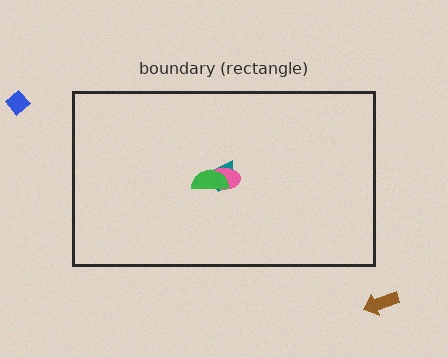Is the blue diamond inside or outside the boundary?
Outside.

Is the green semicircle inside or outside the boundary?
Inside.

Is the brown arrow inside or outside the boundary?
Outside.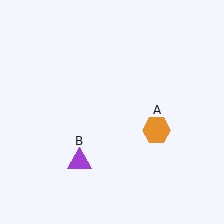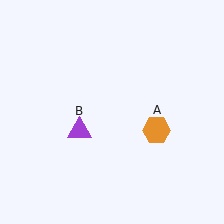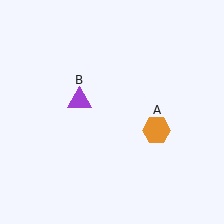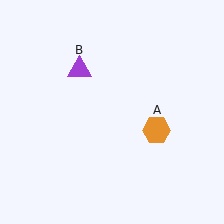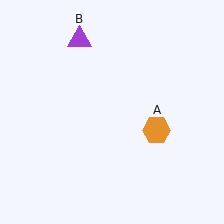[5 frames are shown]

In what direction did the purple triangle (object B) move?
The purple triangle (object B) moved up.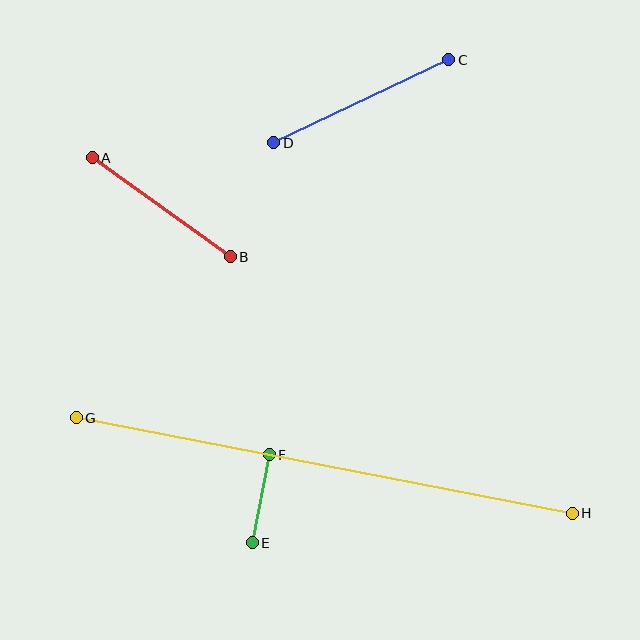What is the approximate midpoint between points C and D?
The midpoint is at approximately (361, 101) pixels.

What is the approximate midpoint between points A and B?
The midpoint is at approximately (161, 207) pixels.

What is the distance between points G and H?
The distance is approximately 505 pixels.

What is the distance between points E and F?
The distance is approximately 89 pixels.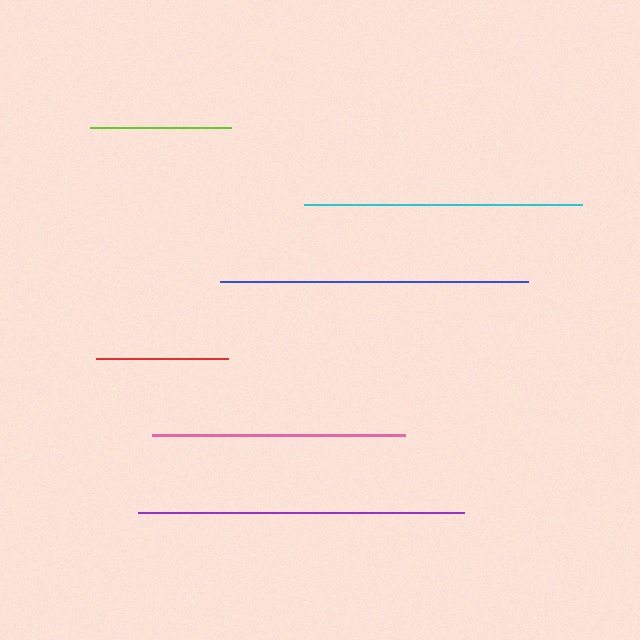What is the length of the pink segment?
The pink segment is approximately 253 pixels long.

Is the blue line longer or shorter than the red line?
The blue line is longer than the red line.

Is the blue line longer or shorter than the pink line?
The blue line is longer than the pink line.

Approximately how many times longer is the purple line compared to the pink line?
The purple line is approximately 1.3 times the length of the pink line.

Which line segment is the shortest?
The red line is the shortest at approximately 132 pixels.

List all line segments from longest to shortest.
From longest to shortest: purple, blue, cyan, pink, lime, red.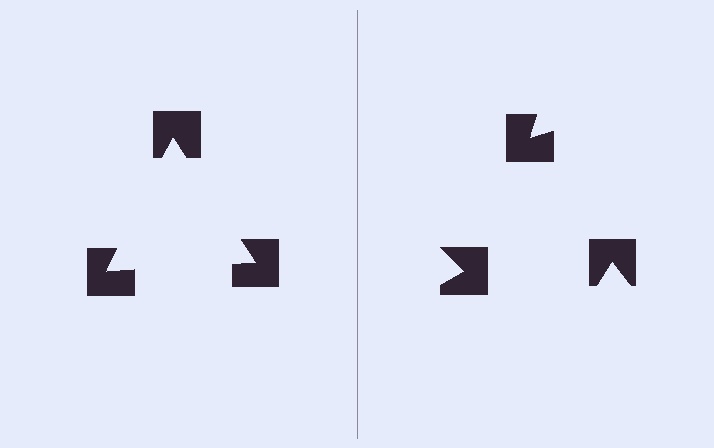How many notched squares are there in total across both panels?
6 — 3 on each side.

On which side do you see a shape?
An illusory triangle appears on the left side. On the right side the wedge cuts are rotated, so no coherent shape forms.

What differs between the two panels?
The notched squares are positioned identically on both sides; only the wedge orientations differ. On the left they align to a triangle; on the right they are misaligned.